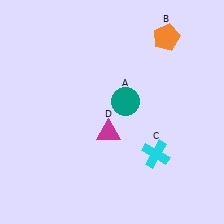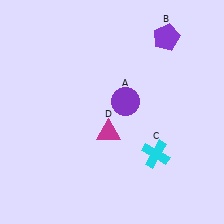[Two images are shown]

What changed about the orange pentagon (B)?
In Image 1, B is orange. In Image 2, it changed to purple.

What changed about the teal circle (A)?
In Image 1, A is teal. In Image 2, it changed to purple.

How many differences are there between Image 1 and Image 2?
There are 2 differences between the two images.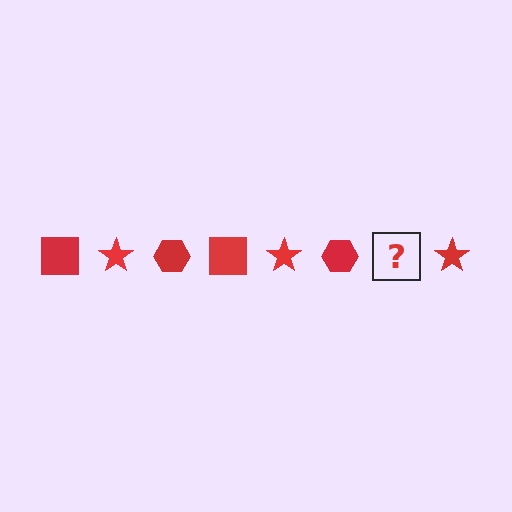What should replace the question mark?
The question mark should be replaced with a red square.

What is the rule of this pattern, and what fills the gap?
The rule is that the pattern cycles through square, star, hexagon shapes in red. The gap should be filled with a red square.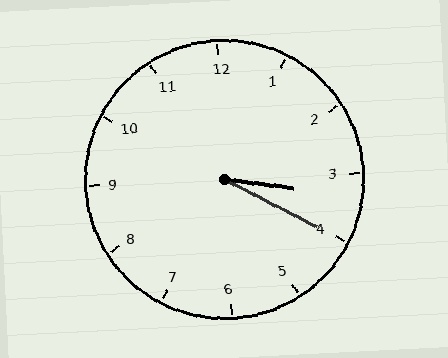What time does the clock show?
3:20.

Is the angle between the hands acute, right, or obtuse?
It is acute.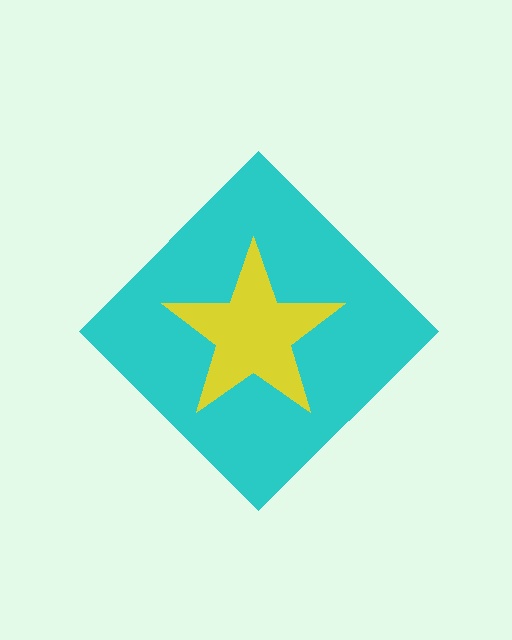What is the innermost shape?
The yellow star.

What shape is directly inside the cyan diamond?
The yellow star.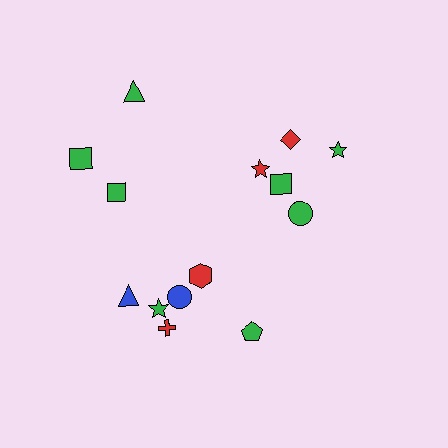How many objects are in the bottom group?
There are 6 objects.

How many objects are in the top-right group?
There are 5 objects.